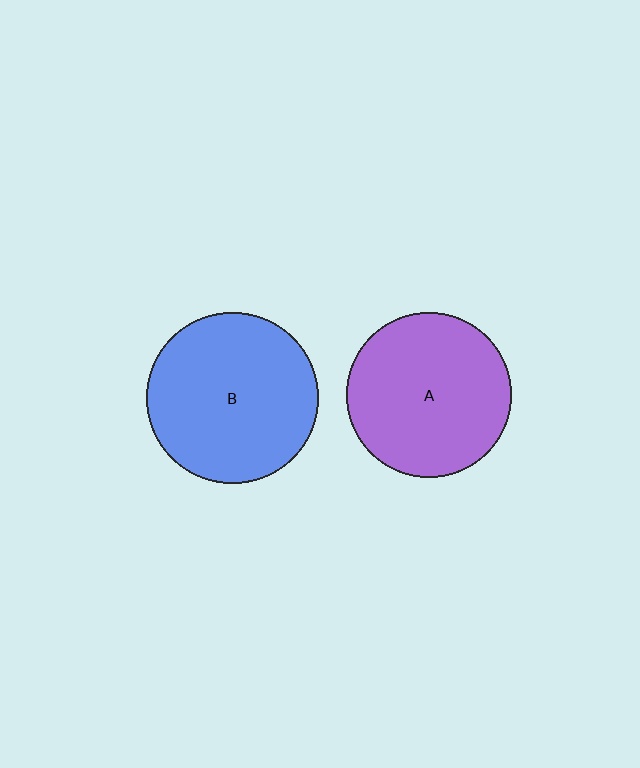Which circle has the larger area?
Circle B (blue).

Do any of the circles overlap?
No, none of the circles overlap.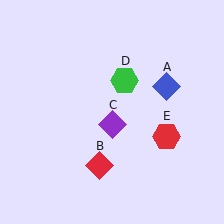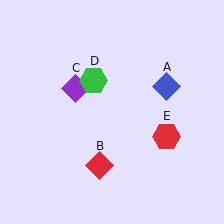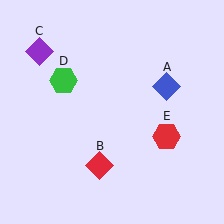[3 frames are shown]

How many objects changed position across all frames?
2 objects changed position: purple diamond (object C), green hexagon (object D).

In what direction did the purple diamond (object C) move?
The purple diamond (object C) moved up and to the left.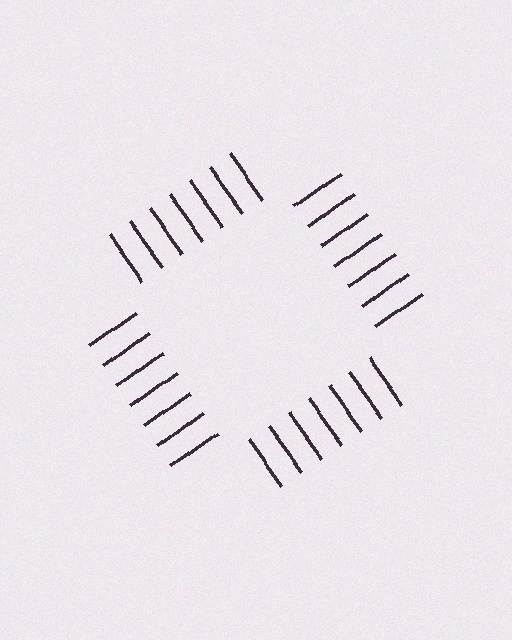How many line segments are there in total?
28 — 7 along each of the 4 edges.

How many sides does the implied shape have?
4 sides — the line-ends trace a square.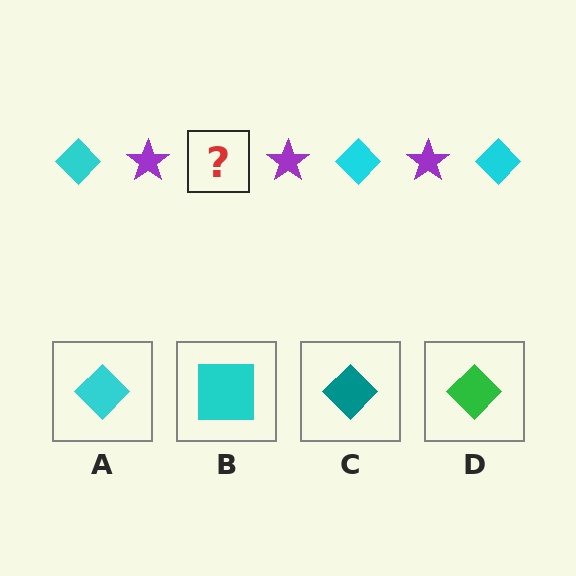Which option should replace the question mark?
Option A.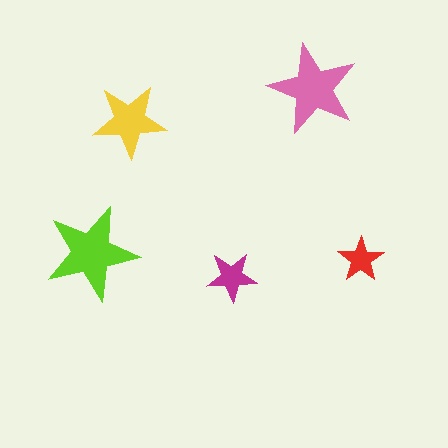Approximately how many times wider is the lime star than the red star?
About 2 times wider.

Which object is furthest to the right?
The red star is rightmost.